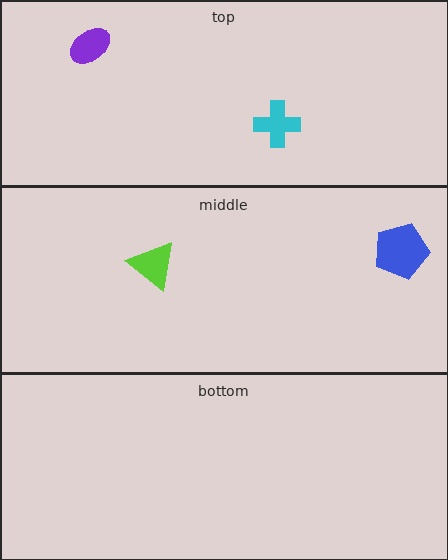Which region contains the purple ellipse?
The top region.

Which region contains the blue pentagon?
The middle region.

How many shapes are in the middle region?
2.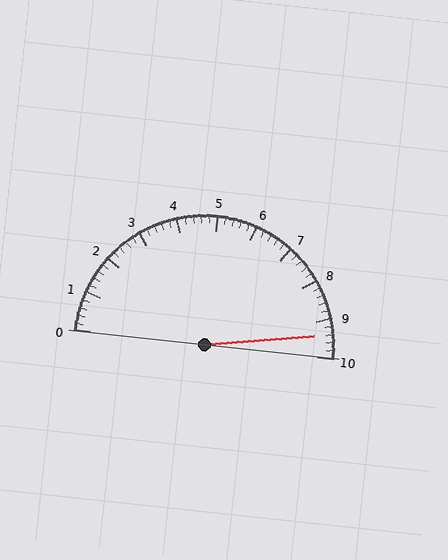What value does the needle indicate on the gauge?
The needle indicates approximately 9.4.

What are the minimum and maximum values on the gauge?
The gauge ranges from 0 to 10.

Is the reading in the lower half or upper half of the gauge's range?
The reading is in the upper half of the range (0 to 10).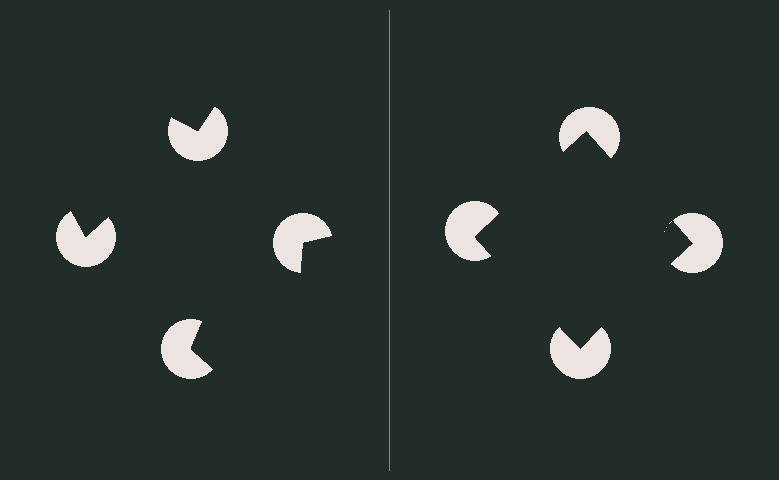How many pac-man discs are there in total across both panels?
8 — 4 on each side.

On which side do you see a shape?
An illusory square appears on the right side. On the left side the wedge cuts are rotated, so no coherent shape forms.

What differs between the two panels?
The pac-man discs are positioned identically on both sides; only the wedge orientations differ. On the right they align to a square; on the left they are misaligned.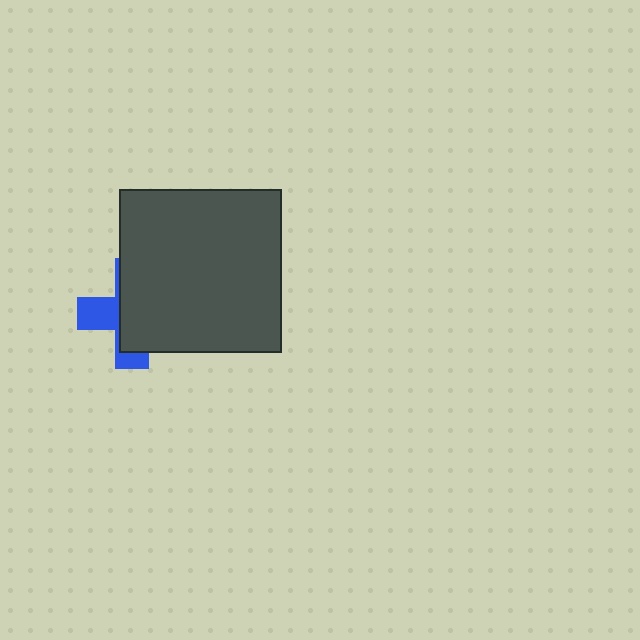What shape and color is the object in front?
The object in front is a dark gray square.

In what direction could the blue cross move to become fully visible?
The blue cross could move left. That would shift it out from behind the dark gray square entirely.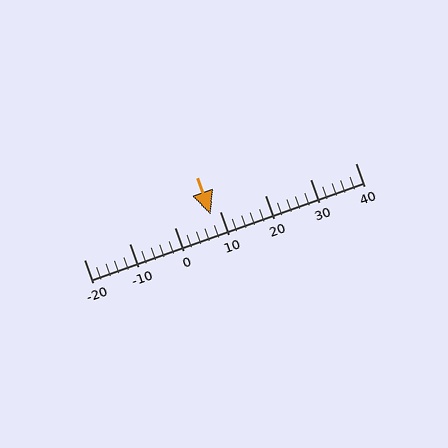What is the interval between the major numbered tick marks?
The major tick marks are spaced 10 units apart.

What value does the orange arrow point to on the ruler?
The orange arrow points to approximately 8.